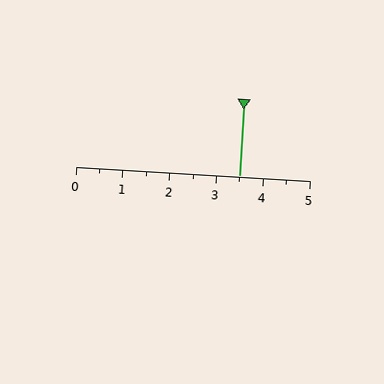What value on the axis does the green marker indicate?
The marker indicates approximately 3.5.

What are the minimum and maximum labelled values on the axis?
The axis runs from 0 to 5.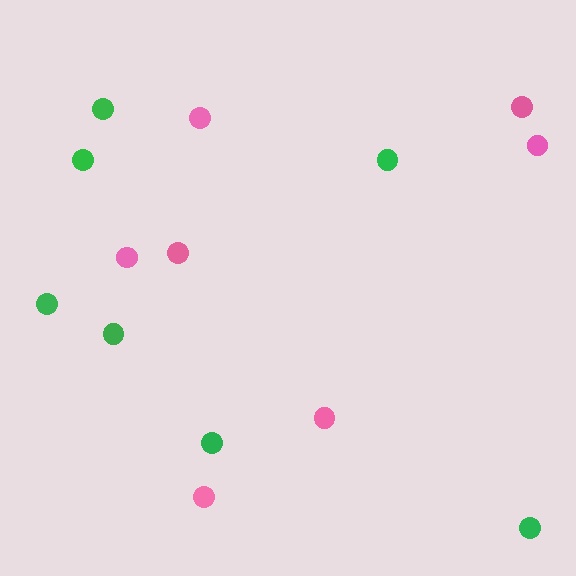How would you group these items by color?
There are 2 groups: one group of pink circles (7) and one group of green circles (7).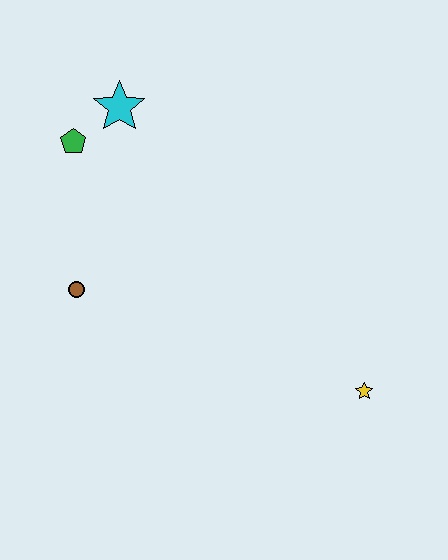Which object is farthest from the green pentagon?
The yellow star is farthest from the green pentagon.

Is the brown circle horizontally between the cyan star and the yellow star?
No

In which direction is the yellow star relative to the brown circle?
The yellow star is to the right of the brown circle.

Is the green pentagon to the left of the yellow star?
Yes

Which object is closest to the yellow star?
The brown circle is closest to the yellow star.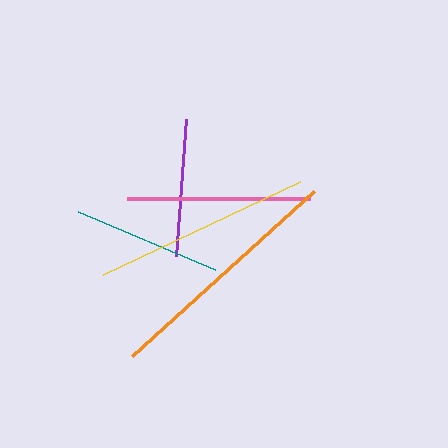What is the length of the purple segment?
The purple segment is approximately 137 pixels long.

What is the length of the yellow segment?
The yellow segment is approximately 218 pixels long.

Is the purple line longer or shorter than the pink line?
The pink line is longer than the purple line.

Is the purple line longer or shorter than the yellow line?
The yellow line is longer than the purple line.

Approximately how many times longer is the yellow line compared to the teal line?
The yellow line is approximately 1.5 times the length of the teal line.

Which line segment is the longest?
The orange line is the longest at approximately 245 pixels.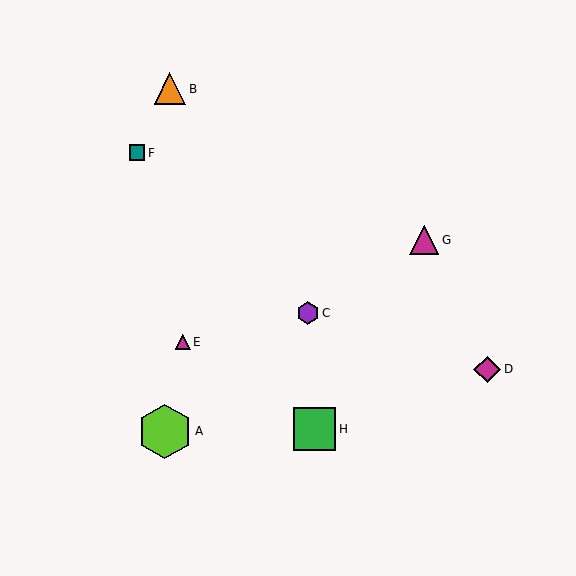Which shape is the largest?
The lime hexagon (labeled A) is the largest.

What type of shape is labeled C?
Shape C is a purple hexagon.